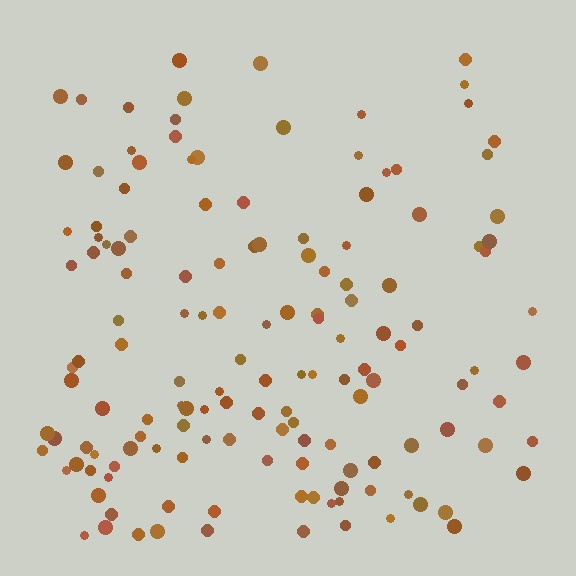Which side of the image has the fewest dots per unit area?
The top.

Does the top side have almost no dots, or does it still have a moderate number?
Still a moderate number, just noticeably fewer than the bottom.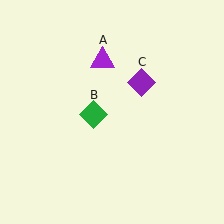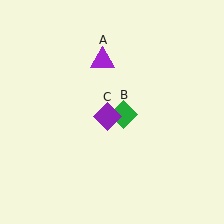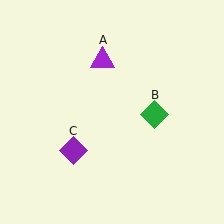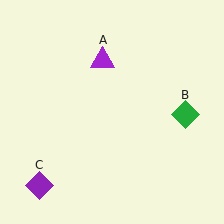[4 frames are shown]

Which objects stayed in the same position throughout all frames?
Purple triangle (object A) remained stationary.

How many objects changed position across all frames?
2 objects changed position: green diamond (object B), purple diamond (object C).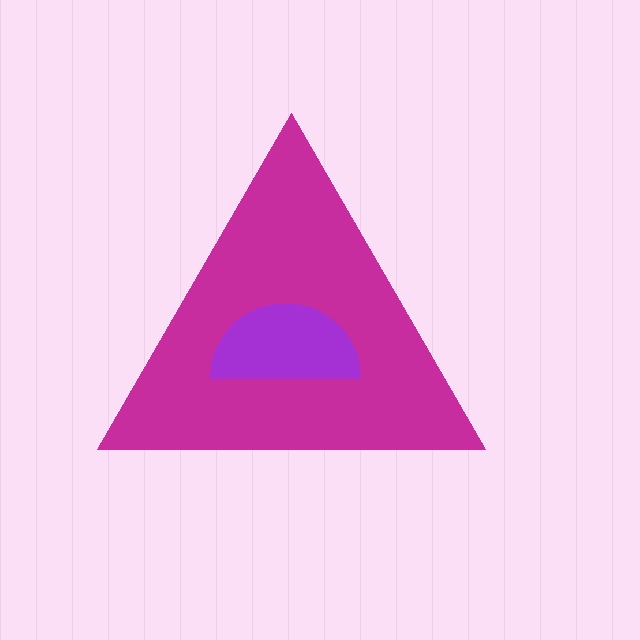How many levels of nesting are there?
2.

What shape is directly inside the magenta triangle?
The purple semicircle.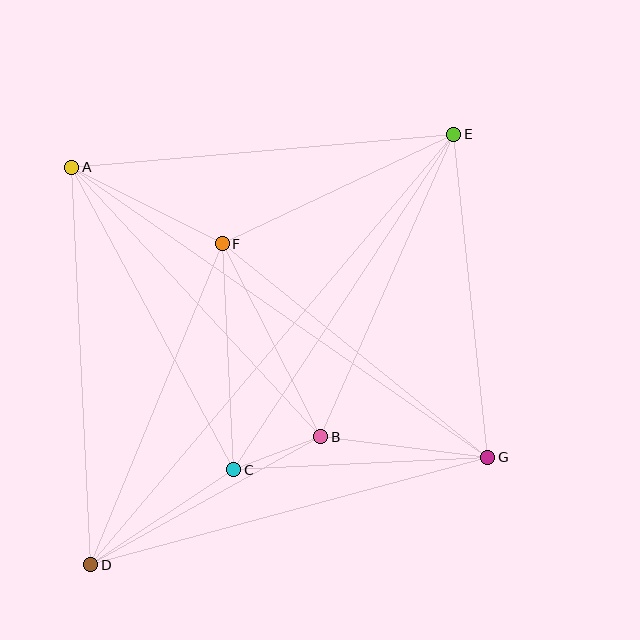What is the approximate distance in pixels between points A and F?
The distance between A and F is approximately 169 pixels.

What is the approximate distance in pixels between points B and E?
The distance between B and E is approximately 330 pixels.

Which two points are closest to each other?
Points B and C are closest to each other.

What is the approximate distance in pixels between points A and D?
The distance between A and D is approximately 398 pixels.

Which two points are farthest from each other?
Points D and E are farthest from each other.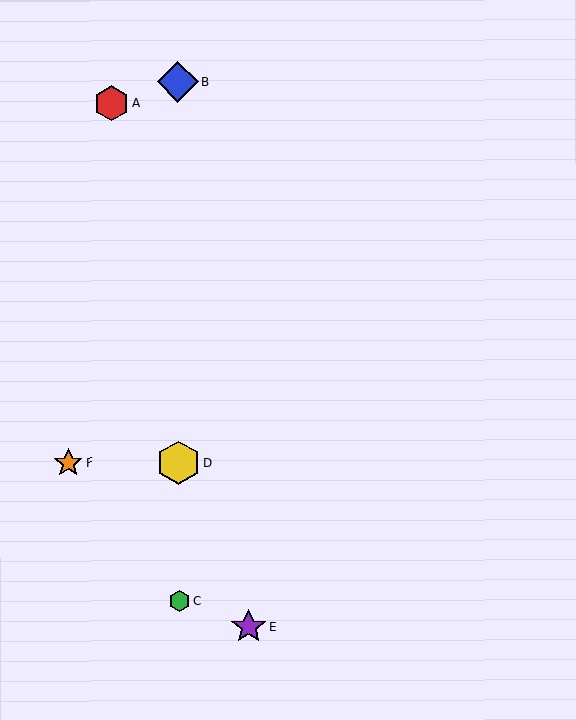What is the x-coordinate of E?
Object E is at x≈248.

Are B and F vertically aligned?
No, B is at x≈178 and F is at x≈68.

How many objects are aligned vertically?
3 objects (B, C, D) are aligned vertically.